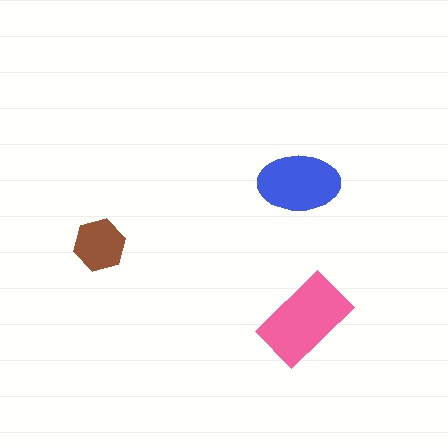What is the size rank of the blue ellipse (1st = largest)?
2nd.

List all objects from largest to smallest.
The pink rectangle, the blue ellipse, the brown hexagon.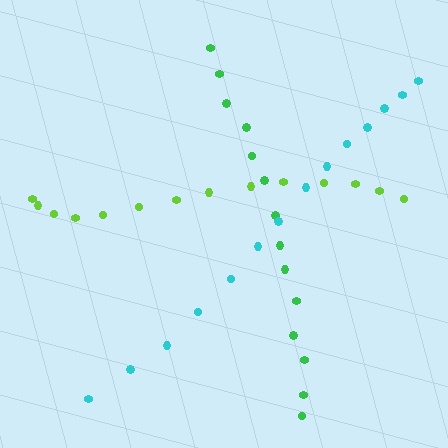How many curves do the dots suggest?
There are 3 distinct paths.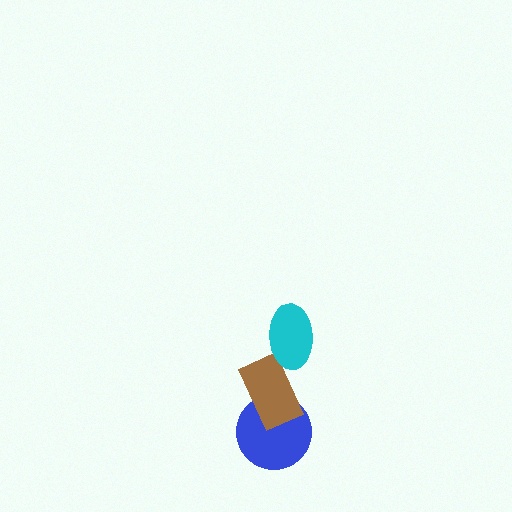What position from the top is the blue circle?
The blue circle is 3rd from the top.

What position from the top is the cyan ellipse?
The cyan ellipse is 1st from the top.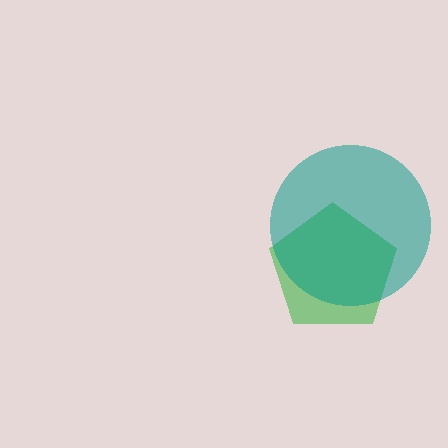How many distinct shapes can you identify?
There are 2 distinct shapes: a green pentagon, a teal circle.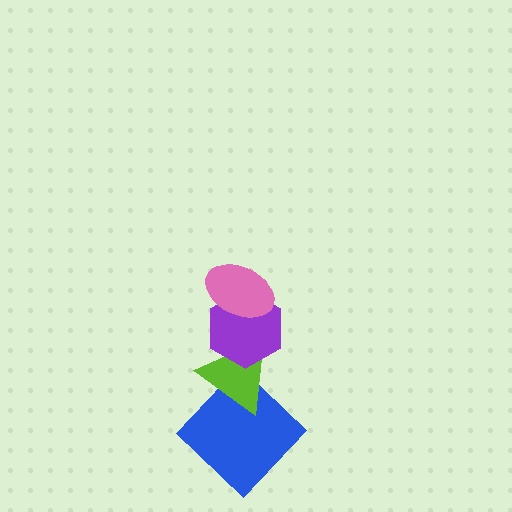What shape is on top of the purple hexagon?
The pink ellipse is on top of the purple hexagon.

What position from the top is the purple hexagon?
The purple hexagon is 2nd from the top.